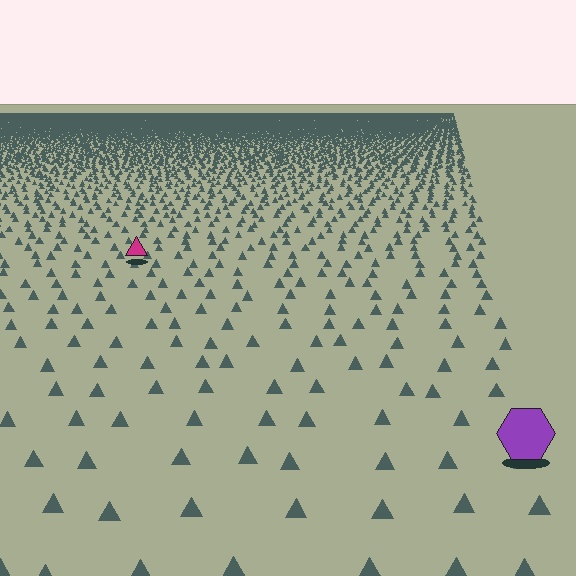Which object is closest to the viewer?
The purple hexagon is closest. The texture marks near it are larger and more spread out.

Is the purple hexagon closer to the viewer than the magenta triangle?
Yes. The purple hexagon is closer — you can tell from the texture gradient: the ground texture is coarser near it.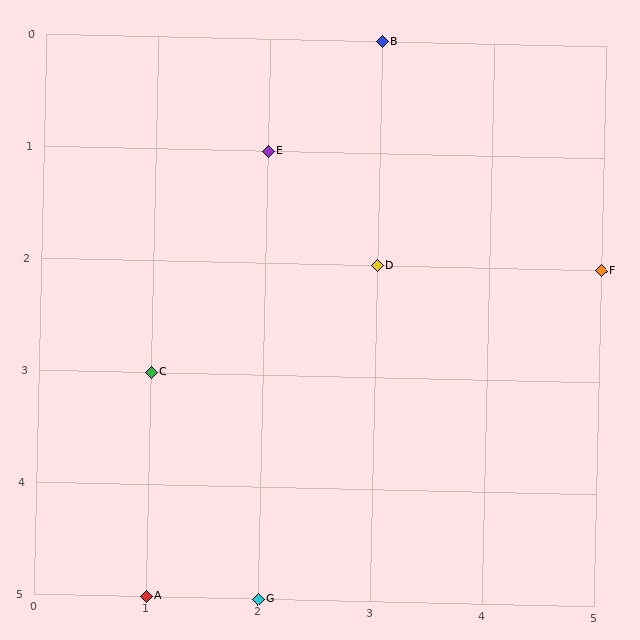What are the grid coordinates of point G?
Point G is at grid coordinates (2, 5).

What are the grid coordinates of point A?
Point A is at grid coordinates (1, 5).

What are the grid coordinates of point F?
Point F is at grid coordinates (5, 2).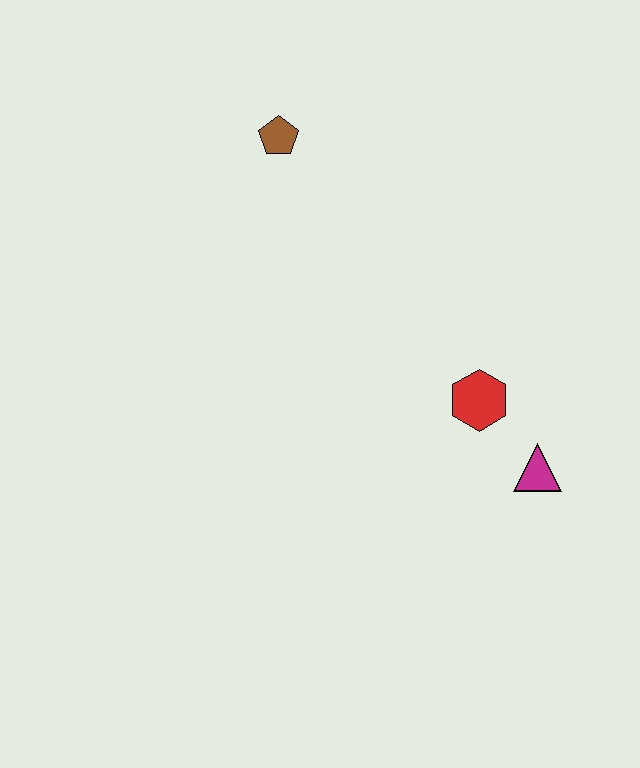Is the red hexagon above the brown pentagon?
No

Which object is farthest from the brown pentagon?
The magenta triangle is farthest from the brown pentagon.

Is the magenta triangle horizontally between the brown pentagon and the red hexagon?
No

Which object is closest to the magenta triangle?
The red hexagon is closest to the magenta triangle.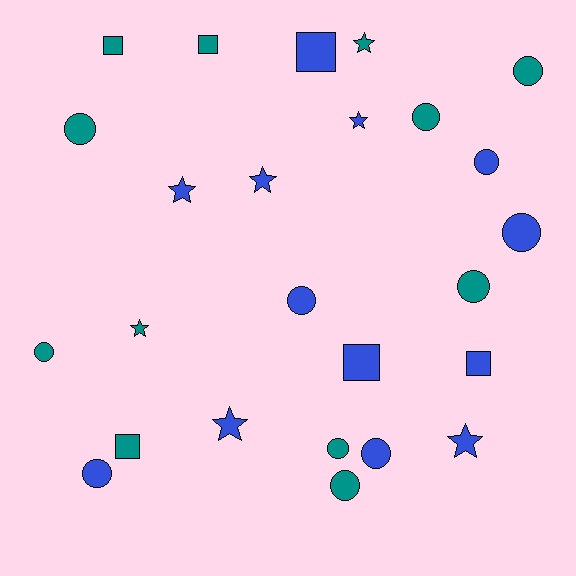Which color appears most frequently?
Blue, with 13 objects.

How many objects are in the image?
There are 25 objects.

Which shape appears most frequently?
Circle, with 12 objects.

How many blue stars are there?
There are 5 blue stars.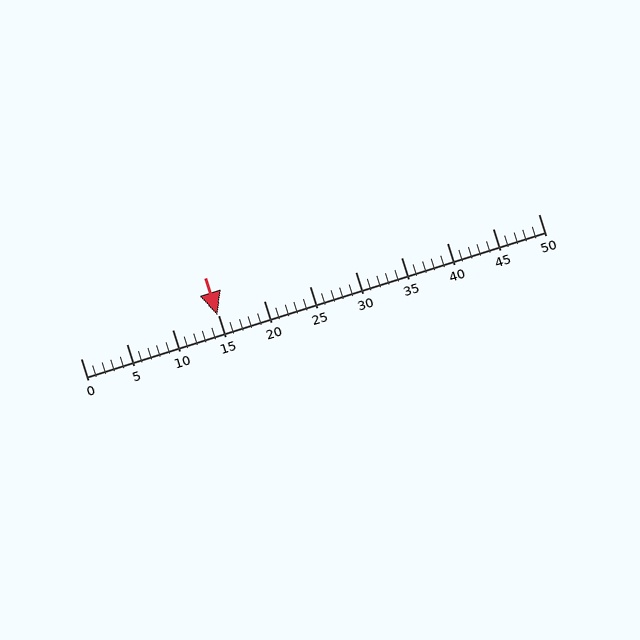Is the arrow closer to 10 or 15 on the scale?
The arrow is closer to 15.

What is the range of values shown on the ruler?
The ruler shows values from 0 to 50.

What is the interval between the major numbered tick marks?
The major tick marks are spaced 5 units apart.